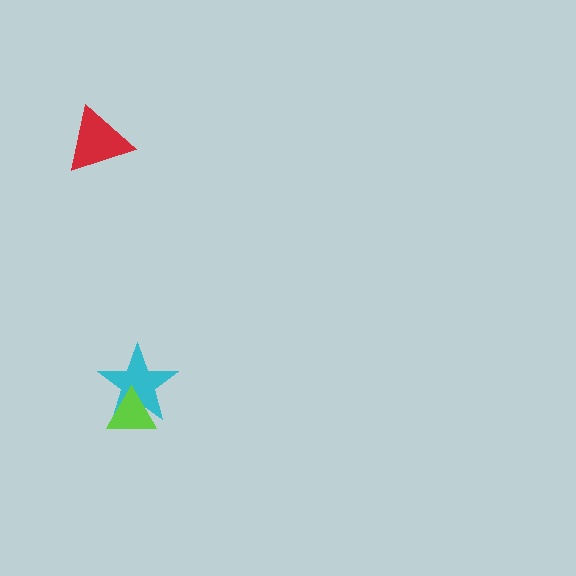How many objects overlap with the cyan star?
1 object overlaps with the cyan star.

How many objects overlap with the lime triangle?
1 object overlaps with the lime triangle.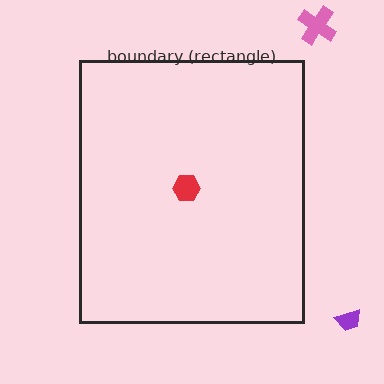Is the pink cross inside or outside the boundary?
Outside.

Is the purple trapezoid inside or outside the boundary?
Outside.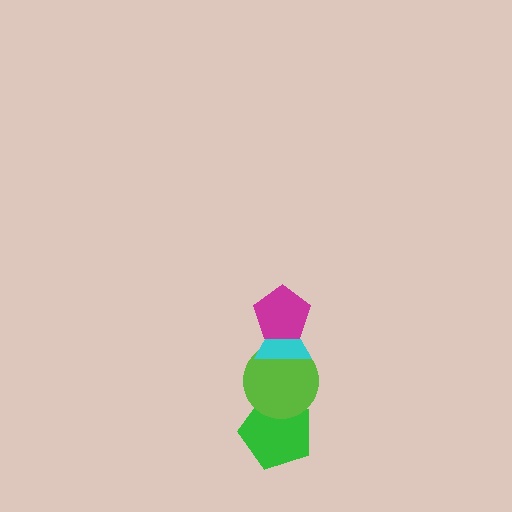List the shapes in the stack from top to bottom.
From top to bottom: the magenta pentagon, the cyan triangle, the lime circle, the green pentagon.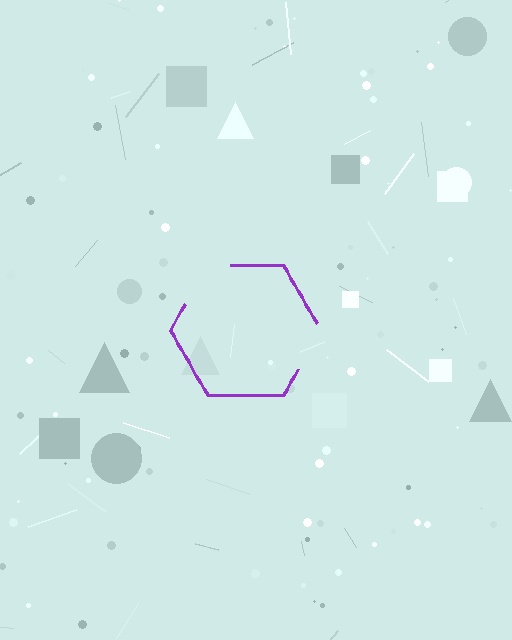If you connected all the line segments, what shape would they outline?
They would outline a hexagon.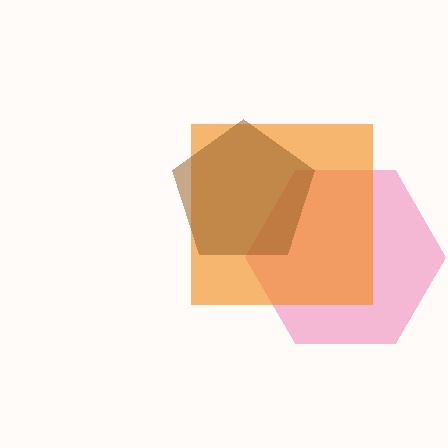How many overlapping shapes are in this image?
There are 3 overlapping shapes in the image.